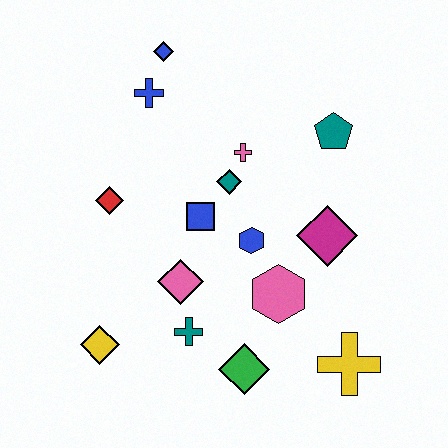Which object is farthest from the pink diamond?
The blue diamond is farthest from the pink diamond.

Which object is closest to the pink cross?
The teal diamond is closest to the pink cross.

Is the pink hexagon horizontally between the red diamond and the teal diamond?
No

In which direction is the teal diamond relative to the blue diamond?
The teal diamond is below the blue diamond.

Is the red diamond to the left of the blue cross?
Yes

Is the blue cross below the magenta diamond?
No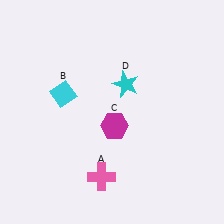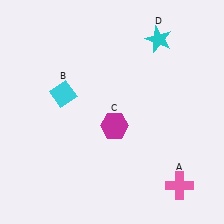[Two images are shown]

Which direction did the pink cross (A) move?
The pink cross (A) moved right.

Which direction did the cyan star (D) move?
The cyan star (D) moved up.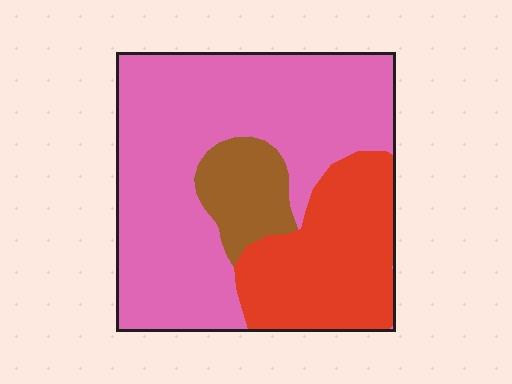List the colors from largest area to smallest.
From largest to smallest: pink, red, brown.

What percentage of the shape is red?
Red covers 27% of the shape.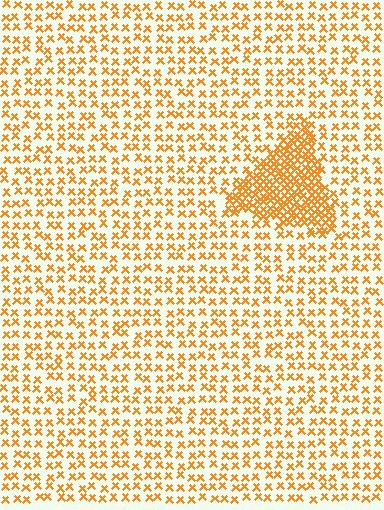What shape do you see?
I see a triangle.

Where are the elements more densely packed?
The elements are more densely packed inside the triangle boundary.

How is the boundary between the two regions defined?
The boundary is defined by a change in element density (approximately 2.6x ratio). All elements are the same color, size, and shape.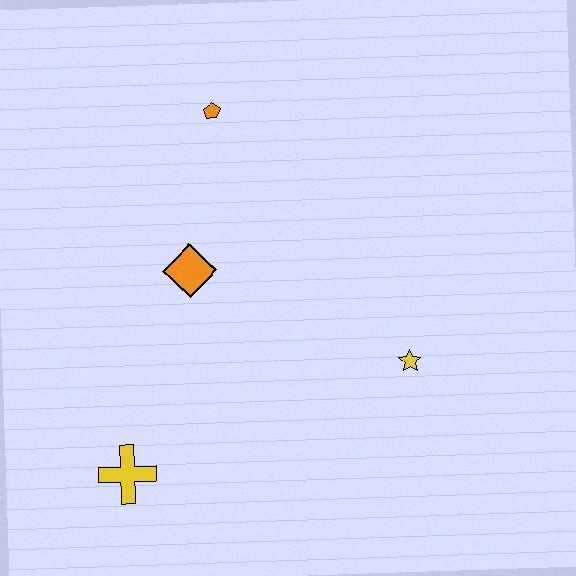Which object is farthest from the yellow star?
The orange pentagon is farthest from the yellow star.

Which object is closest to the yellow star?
The orange diamond is closest to the yellow star.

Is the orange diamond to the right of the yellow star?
No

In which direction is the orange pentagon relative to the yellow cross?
The orange pentagon is above the yellow cross.